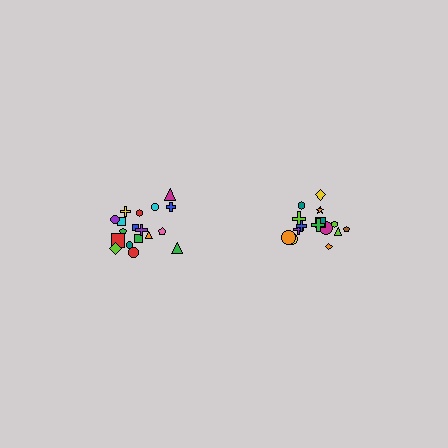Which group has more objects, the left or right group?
The left group.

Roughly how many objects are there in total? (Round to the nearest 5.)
Roughly 35 objects in total.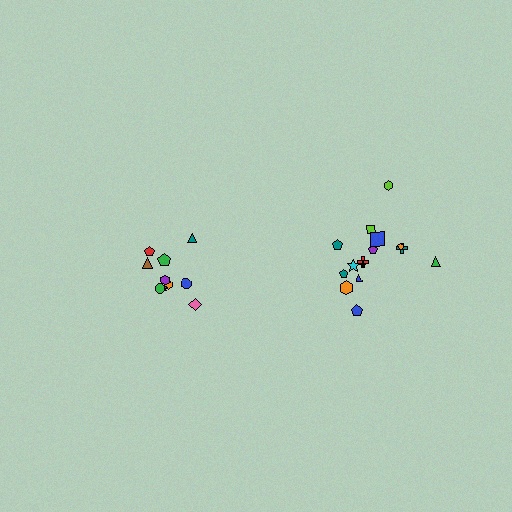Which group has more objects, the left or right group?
The right group.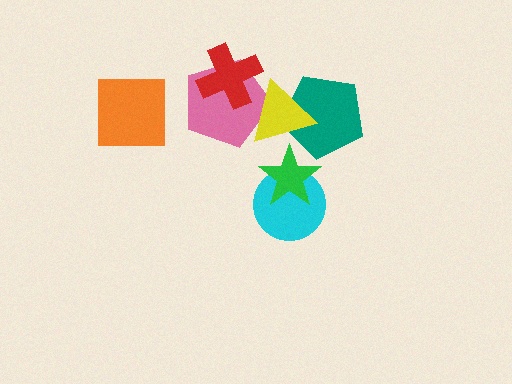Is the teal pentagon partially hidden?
Yes, it is partially covered by another shape.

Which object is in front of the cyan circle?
The green star is in front of the cyan circle.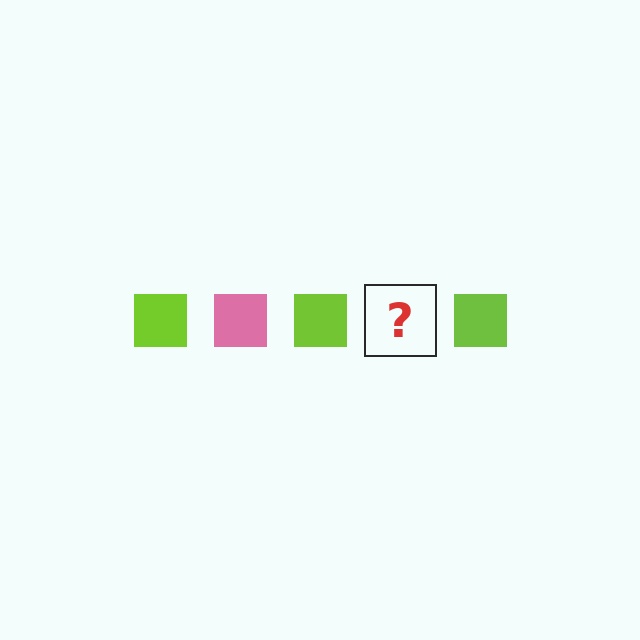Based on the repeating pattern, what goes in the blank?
The blank should be a pink square.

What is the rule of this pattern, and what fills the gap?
The rule is that the pattern cycles through lime, pink squares. The gap should be filled with a pink square.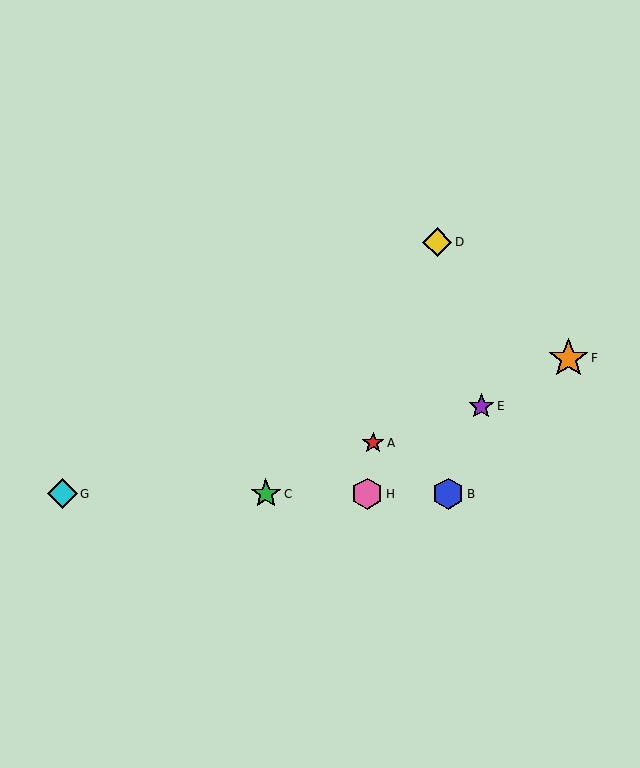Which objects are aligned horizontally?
Objects B, C, G, H are aligned horizontally.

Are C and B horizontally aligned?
Yes, both are at y≈494.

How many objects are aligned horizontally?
4 objects (B, C, G, H) are aligned horizontally.